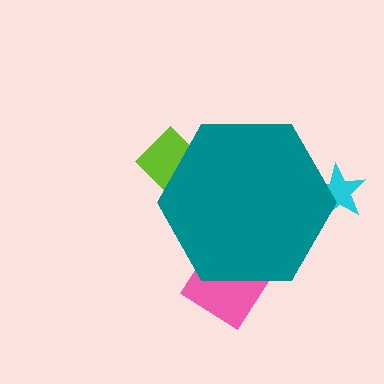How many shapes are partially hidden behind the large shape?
3 shapes are partially hidden.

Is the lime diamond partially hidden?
Yes, the lime diamond is partially hidden behind the teal hexagon.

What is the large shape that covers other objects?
A teal hexagon.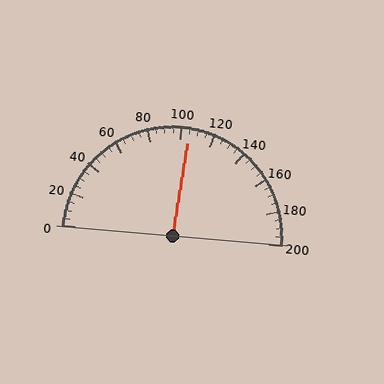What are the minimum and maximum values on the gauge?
The gauge ranges from 0 to 200.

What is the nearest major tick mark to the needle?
The nearest major tick mark is 100.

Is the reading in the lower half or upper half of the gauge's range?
The reading is in the upper half of the range (0 to 200).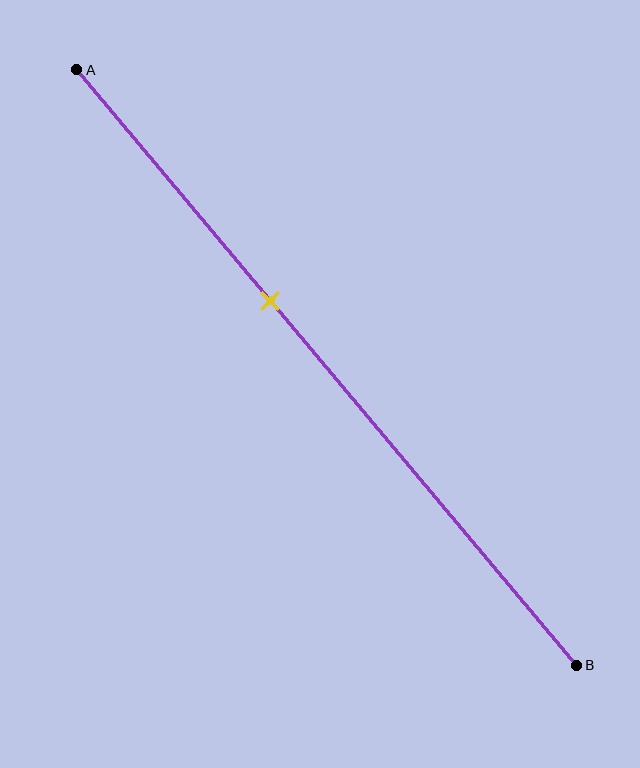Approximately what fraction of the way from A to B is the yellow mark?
The yellow mark is approximately 40% of the way from A to B.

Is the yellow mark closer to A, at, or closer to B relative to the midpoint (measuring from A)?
The yellow mark is closer to point A than the midpoint of segment AB.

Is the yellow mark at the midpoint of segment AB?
No, the mark is at about 40% from A, not at the 50% midpoint.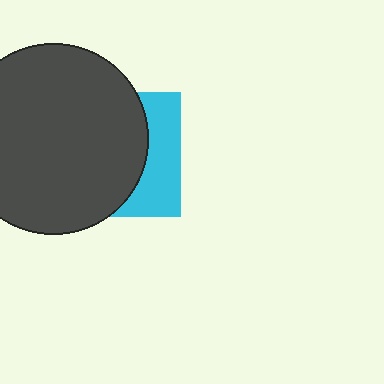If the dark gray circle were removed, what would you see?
You would see the complete cyan square.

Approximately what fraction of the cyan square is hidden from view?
Roughly 67% of the cyan square is hidden behind the dark gray circle.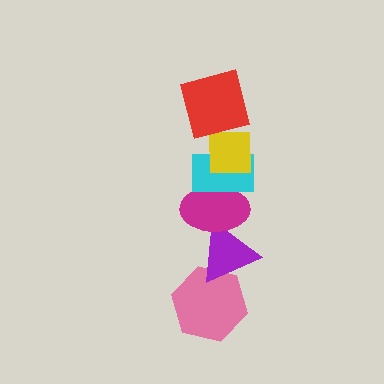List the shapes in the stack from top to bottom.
From top to bottom: the red square, the yellow square, the cyan rectangle, the magenta ellipse, the purple triangle, the pink hexagon.